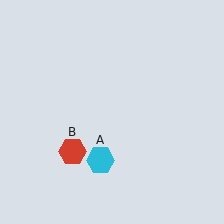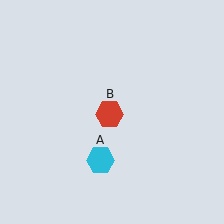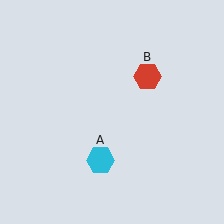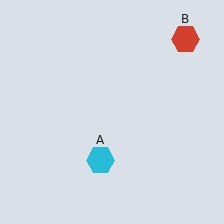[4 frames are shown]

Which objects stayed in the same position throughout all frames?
Cyan hexagon (object A) remained stationary.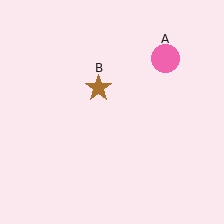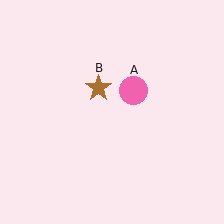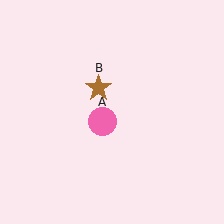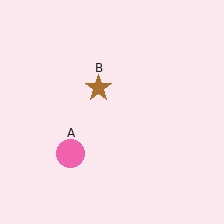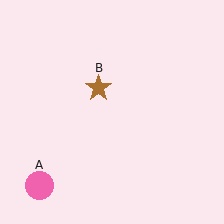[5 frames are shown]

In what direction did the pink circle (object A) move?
The pink circle (object A) moved down and to the left.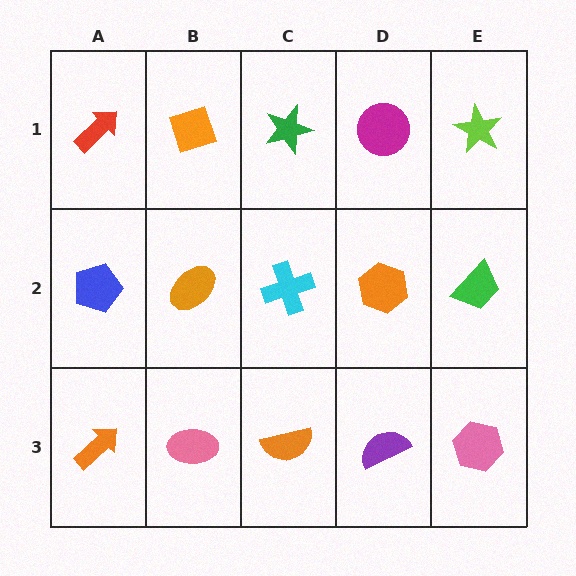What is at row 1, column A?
A red arrow.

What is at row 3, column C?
An orange semicircle.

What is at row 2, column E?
A green trapezoid.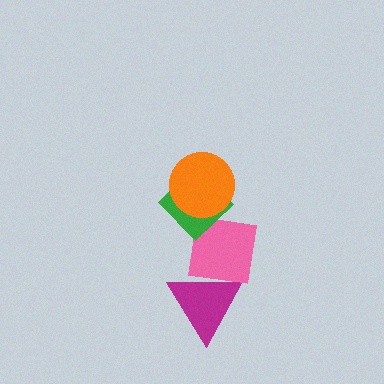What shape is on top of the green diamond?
The orange circle is on top of the green diamond.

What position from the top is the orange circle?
The orange circle is 1st from the top.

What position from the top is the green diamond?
The green diamond is 2nd from the top.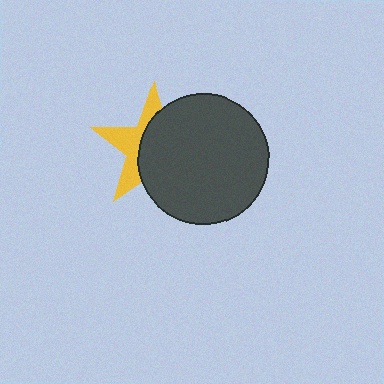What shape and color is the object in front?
The object in front is a dark gray circle.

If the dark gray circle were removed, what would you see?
You would see the complete yellow star.